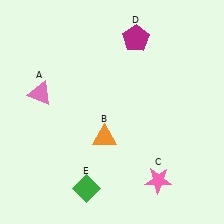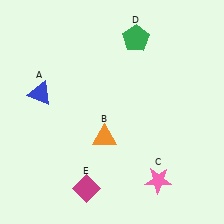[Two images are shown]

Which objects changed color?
A changed from pink to blue. D changed from magenta to green. E changed from green to magenta.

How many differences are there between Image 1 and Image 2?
There are 3 differences between the two images.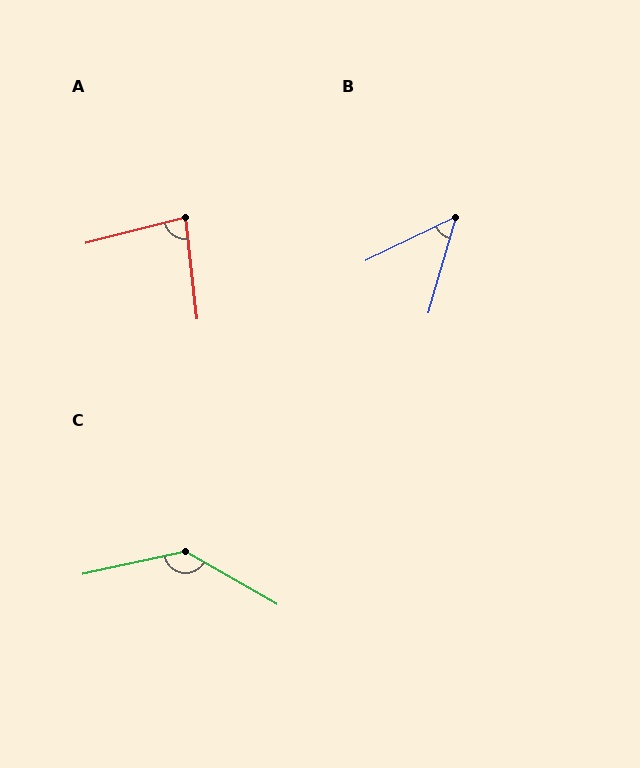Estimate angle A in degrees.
Approximately 82 degrees.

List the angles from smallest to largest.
B (48°), A (82°), C (138°).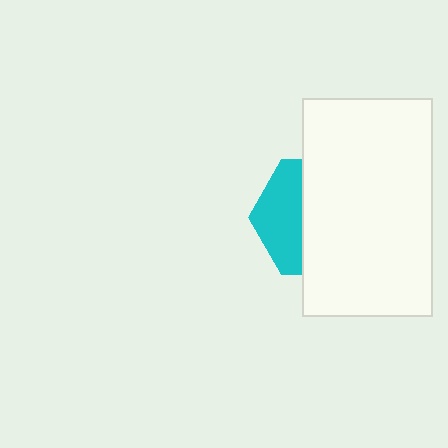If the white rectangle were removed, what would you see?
You would see the complete cyan hexagon.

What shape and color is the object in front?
The object in front is a white rectangle.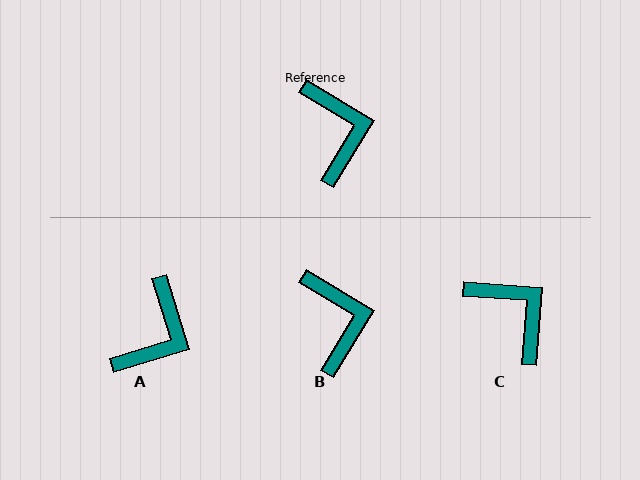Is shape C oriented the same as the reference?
No, it is off by about 27 degrees.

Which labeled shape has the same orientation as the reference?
B.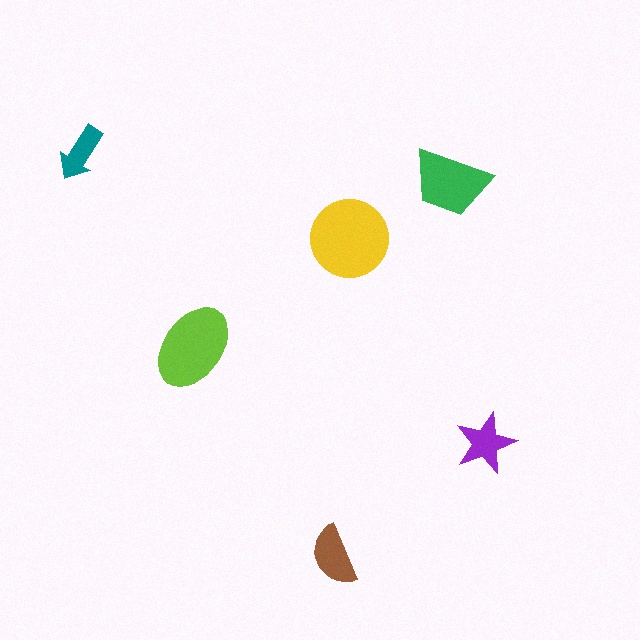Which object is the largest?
The yellow circle.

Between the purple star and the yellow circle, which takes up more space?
The yellow circle.